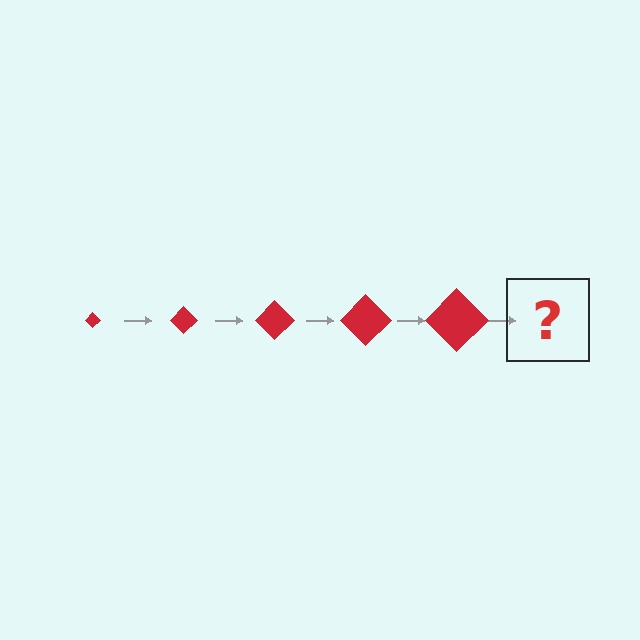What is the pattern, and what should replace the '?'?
The pattern is that the diamond gets progressively larger each step. The '?' should be a red diamond, larger than the previous one.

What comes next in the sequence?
The next element should be a red diamond, larger than the previous one.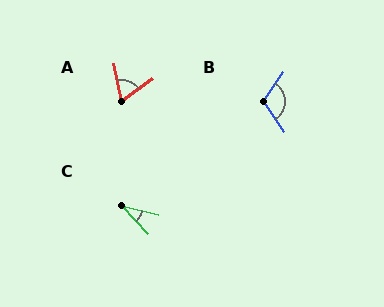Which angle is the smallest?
C, at approximately 33 degrees.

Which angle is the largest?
B, at approximately 111 degrees.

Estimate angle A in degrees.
Approximately 65 degrees.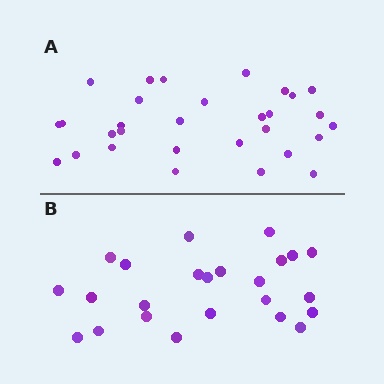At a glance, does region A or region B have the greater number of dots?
Region A (the top region) has more dots.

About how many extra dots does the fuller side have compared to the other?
Region A has about 6 more dots than region B.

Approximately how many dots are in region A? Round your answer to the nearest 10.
About 30 dots.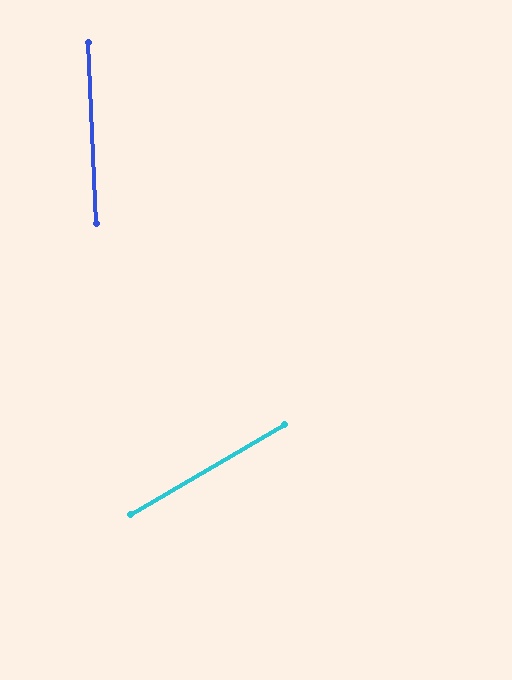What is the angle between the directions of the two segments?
Approximately 62 degrees.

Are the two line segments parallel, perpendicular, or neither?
Neither parallel nor perpendicular — they differ by about 62°.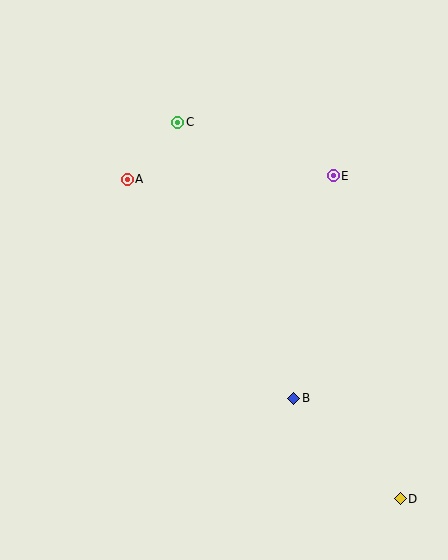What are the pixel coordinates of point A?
Point A is at (127, 179).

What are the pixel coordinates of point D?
Point D is at (400, 499).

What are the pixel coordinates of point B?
Point B is at (294, 398).